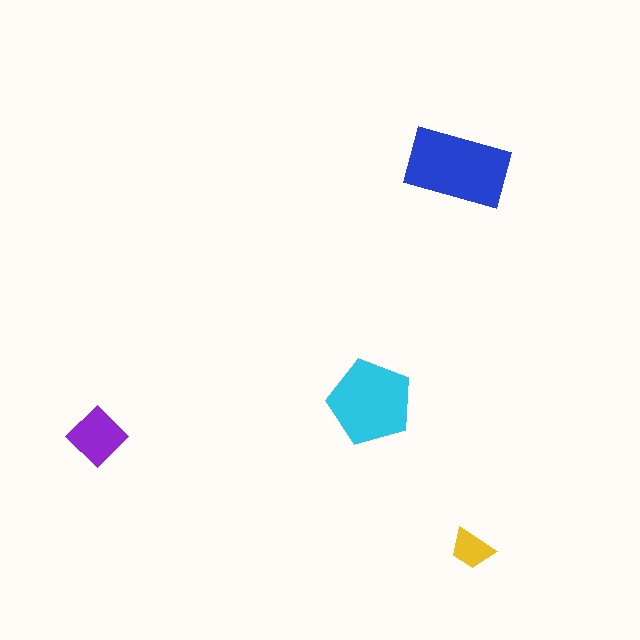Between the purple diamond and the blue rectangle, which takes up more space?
The blue rectangle.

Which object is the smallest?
The yellow trapezoid.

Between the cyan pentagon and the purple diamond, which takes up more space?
The cyan pentagon.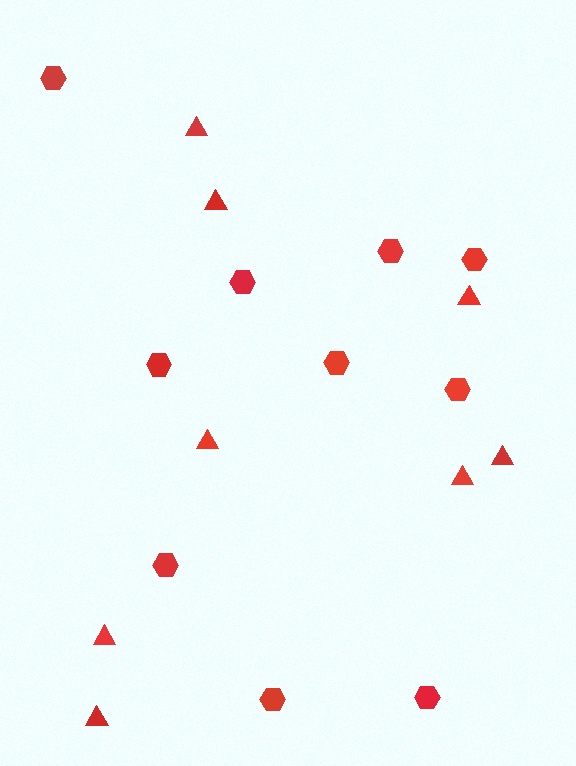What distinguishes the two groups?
There are 2 groups: one group of hexagons (10) and one group of triangles (8).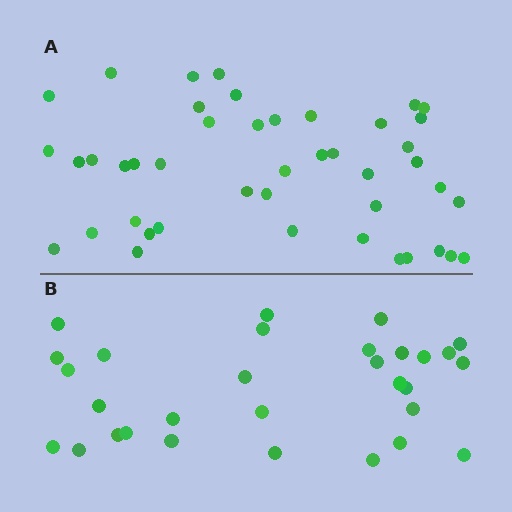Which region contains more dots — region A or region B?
Region A (the top region) has more dots.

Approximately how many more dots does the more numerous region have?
Region A has approximately 15 more dots than region B.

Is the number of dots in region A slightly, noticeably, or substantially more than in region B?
Region A has substantially more. The ratio is roughly 1.5 to 1.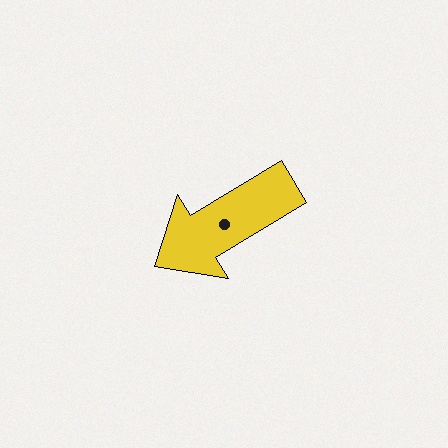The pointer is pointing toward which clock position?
Roughly 8 o'clock.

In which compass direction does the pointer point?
Southwest.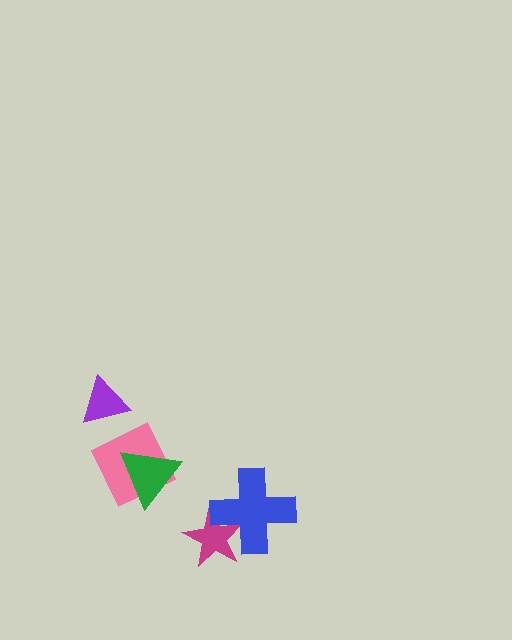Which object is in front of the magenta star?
The blue cross is in front of the magenta star.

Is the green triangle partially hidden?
No, no other shape covers it.